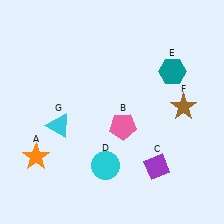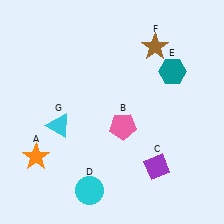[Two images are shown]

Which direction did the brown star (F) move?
The brown star (F) moved up.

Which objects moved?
The objects that moved are: the cyan circle (D), the brown star (F).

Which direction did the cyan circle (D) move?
The cyan circle (D) moved down.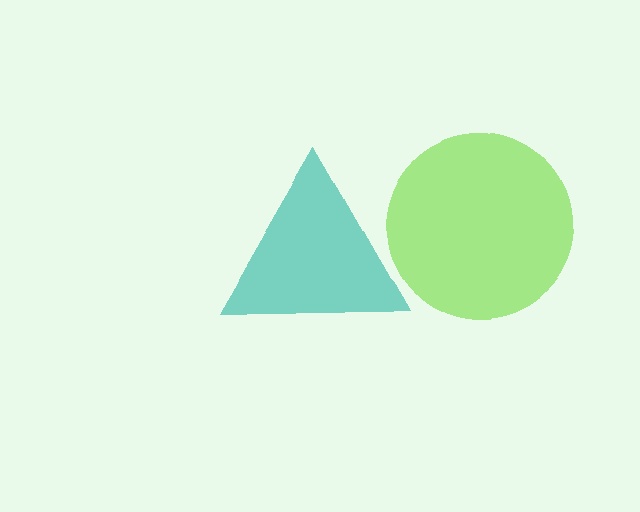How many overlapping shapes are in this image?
There are 2 overlapping shapes in the image.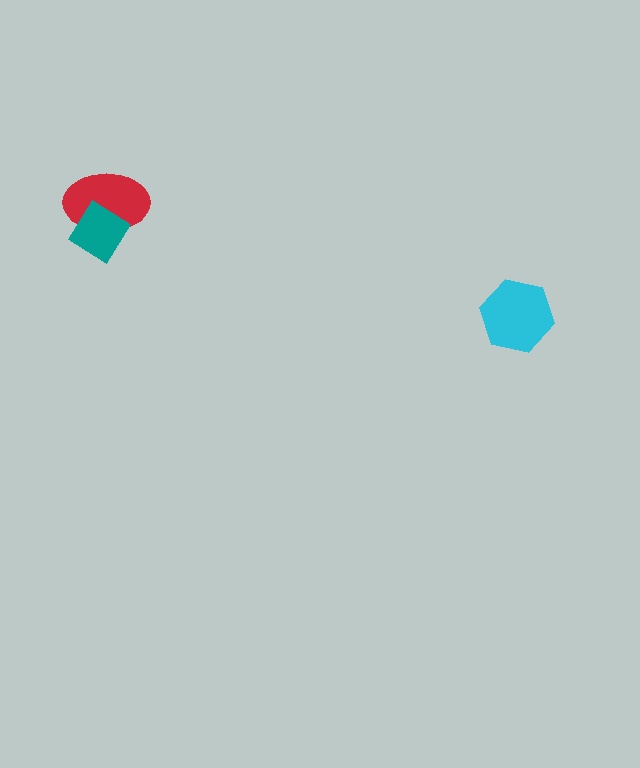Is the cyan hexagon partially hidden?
No, no other shape covers it.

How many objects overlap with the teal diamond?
1 object overlaps with the teal diamond.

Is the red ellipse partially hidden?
Yes, it is partially covered by another shape.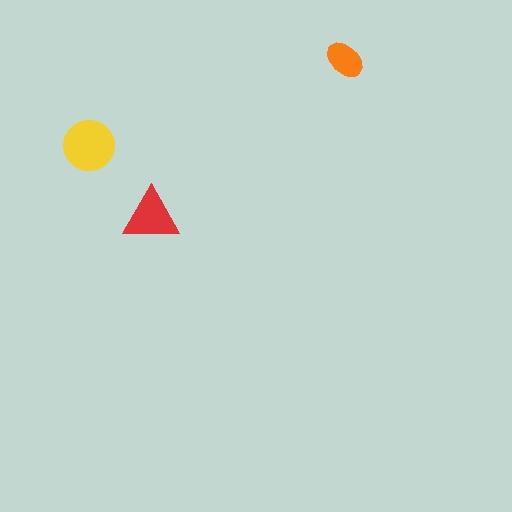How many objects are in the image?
There are 3 objects in the image.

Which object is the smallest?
The orange ellipse.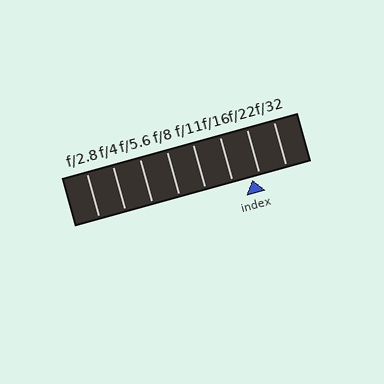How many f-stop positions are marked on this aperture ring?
There are 8 f-stop positions marked.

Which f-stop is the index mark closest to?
The index mark is closest to f/22.